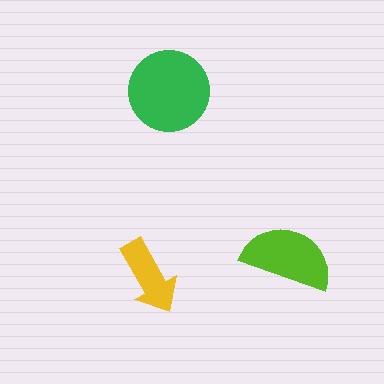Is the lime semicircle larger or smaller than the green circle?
Smaller.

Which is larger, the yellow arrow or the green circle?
The green circle.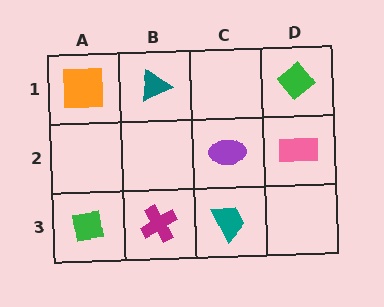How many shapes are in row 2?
2 shapes.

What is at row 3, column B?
A magenta cross.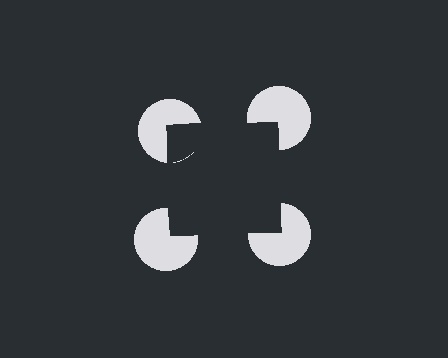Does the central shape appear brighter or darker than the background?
It typically appears slightly darker than the background, even though no actual brightness change is drawn.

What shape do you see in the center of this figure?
An illusory square — its edges are inferred from the aligned wedge cuts in the pac-man discs, not physically drawn.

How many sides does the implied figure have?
4 sides.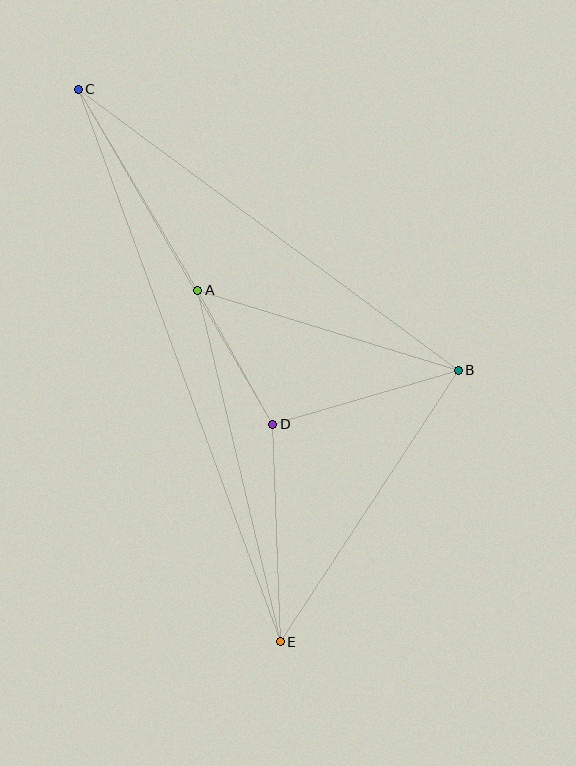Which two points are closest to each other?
Points A and D are closest to each other.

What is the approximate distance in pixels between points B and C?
The distance between B and C is approximately 473 pixels.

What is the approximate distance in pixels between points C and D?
The distance between C and D is approximately 387 pixels.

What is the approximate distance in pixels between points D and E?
The distance between D and E is approximately 218 pixels.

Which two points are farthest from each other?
Points C and E are farthest from each other.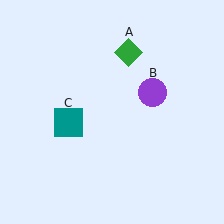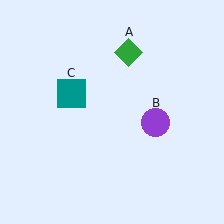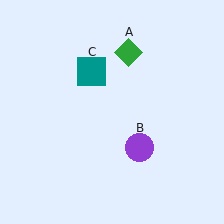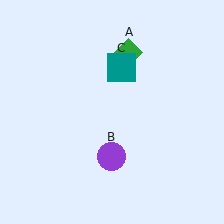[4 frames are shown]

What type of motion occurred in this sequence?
The purple circle (object B), teal square (object C) rotated clockwise around the center of the scene.